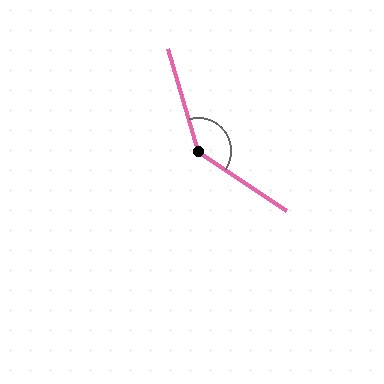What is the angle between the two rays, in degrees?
Approximately 140 degrees.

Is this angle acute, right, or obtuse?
It is obtuse.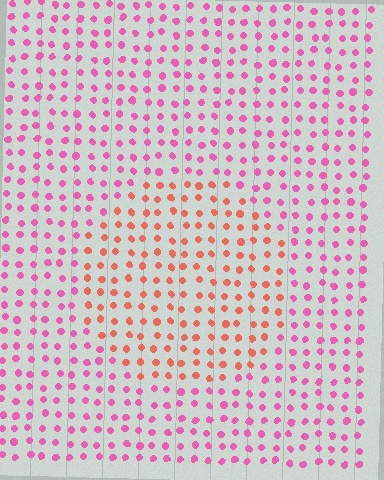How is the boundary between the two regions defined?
The boundary is defined purely by a slight shift in hue (about 41 degrees). Spacing, size, and orientation are identical on both sides.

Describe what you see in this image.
The image is filled with small pink elements in a uniform arrangement. A circle-shaped region is visible where the elements are tinted to a slightly different hue, forming a subtle color boundary.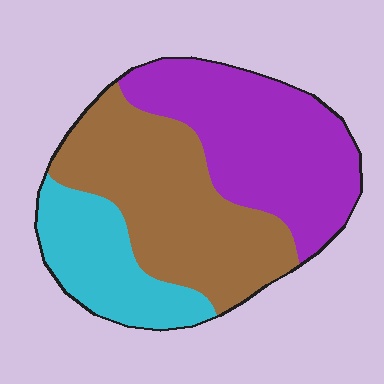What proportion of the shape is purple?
Purple takes up about three eighths (3/8) of the shape.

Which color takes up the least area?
Cyan, at roughly 20%.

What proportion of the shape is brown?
Brown takes up about two fifths (2/5) of the shape.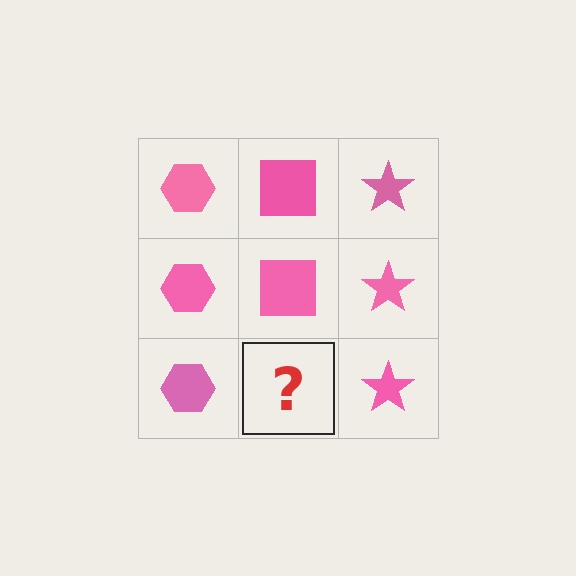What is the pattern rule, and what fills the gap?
The rule is that each column has a consistent shape. The gap should be filled with a pink square.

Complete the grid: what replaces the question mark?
The question mark should be replaced with a pink square.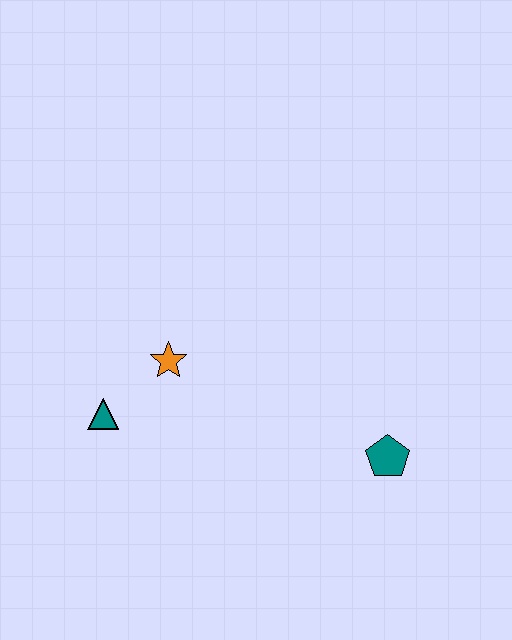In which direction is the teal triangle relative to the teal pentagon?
The teal triangle is to the left of the teal pentagon.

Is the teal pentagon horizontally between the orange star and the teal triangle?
No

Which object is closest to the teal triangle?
The orange star is closest to the teal triangle.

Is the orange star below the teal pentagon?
No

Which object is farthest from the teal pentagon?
The teal triangle is farthest from the teal pentagon.